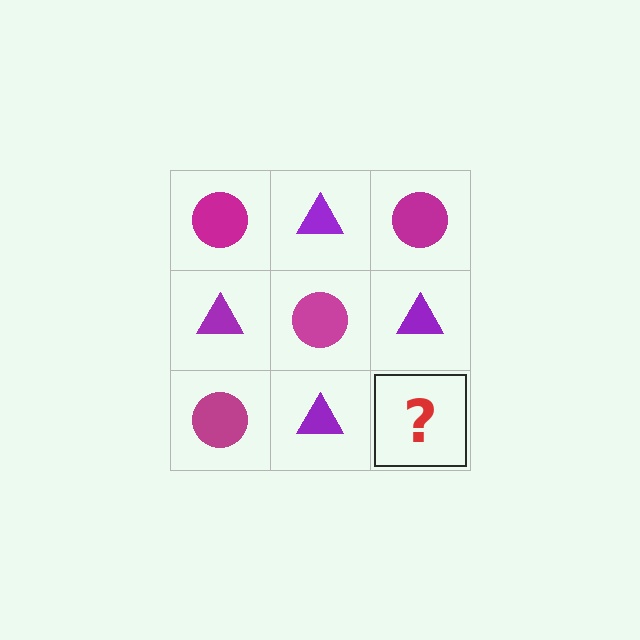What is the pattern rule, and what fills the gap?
The rule is that it alternates magenta circle and purple triangle in a checkerboard pattern. The gap should be filled with a magenta circle.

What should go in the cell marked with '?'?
The missing cell should contain a magenta circle.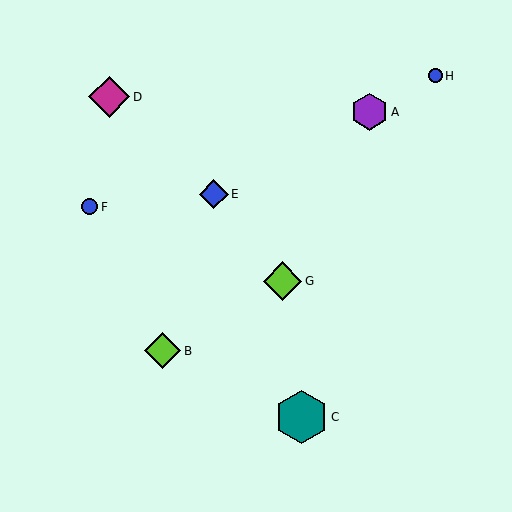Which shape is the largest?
The teal hexagon (labeled C) is the largest.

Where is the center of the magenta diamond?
The center of the magenta diamond is at (109, 97).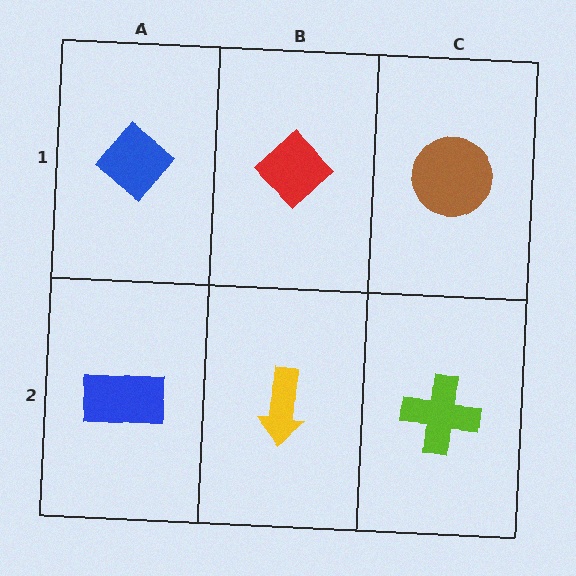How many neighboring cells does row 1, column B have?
3.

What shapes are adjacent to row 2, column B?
A red diamond (row 1, column B), a blue rectangle (row 2, column A), a lime cross (row 2, column C).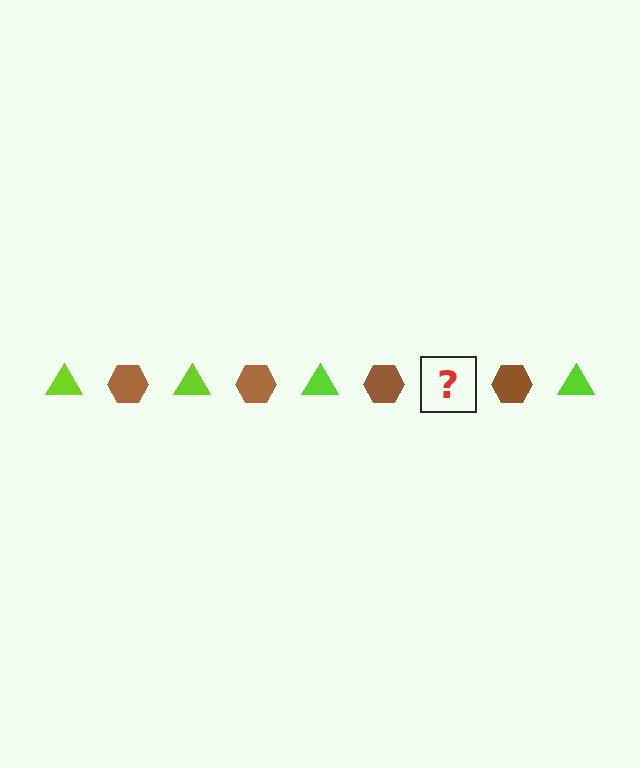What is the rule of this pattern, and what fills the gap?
The rule is that the pattern alternates between lime triangle and brown hexagon. The gap should be filled with a lime triangle.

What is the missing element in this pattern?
The missing element is a lime triangle.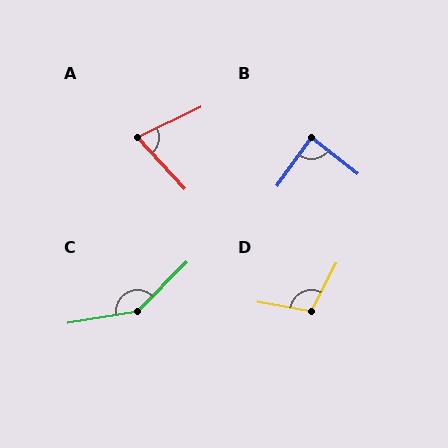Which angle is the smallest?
A, at approximately 73 degrees.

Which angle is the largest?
C, at approximately 144 degrees.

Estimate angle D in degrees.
Approximately 107 degrees.